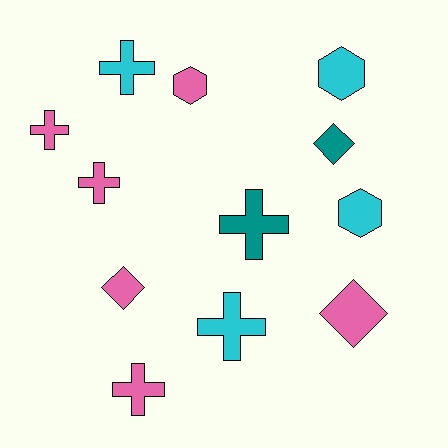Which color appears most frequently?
Pink, with 6 objects.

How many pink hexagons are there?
There is 1 pink hexagon.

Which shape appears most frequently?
Cross, with 6 objects.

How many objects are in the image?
There are 12 objects.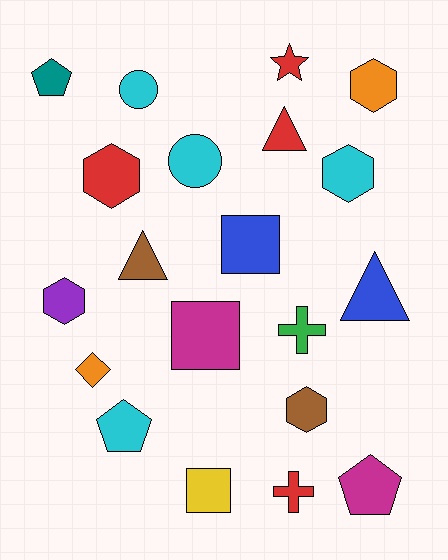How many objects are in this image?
There are 20 objects.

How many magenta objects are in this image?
There are 2 magenta objects.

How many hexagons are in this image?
There are 5 hexagons.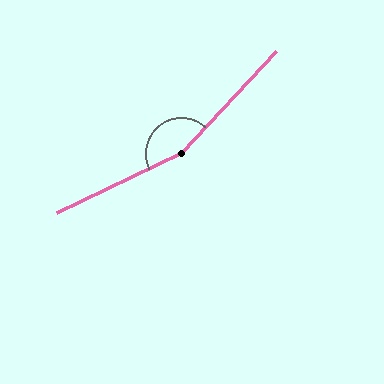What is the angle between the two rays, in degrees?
Approximately 158 degrees.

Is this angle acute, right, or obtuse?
It is obtuse.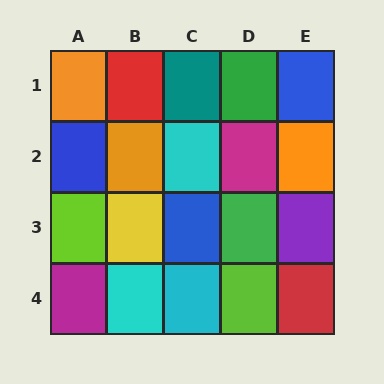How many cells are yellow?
1 cell is yellow.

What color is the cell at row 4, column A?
Magenta.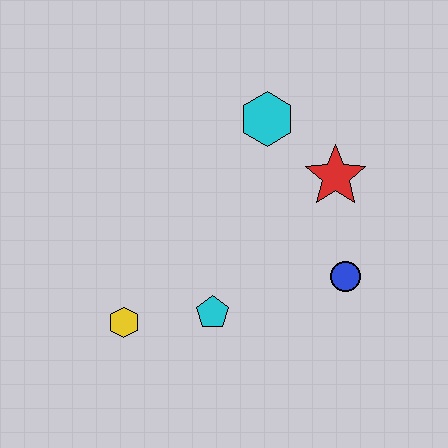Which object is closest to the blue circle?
The red star is closest to the blue circle.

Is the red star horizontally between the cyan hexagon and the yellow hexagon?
No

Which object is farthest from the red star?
The yellow hexagon is farthest from the red star.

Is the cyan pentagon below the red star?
Yes